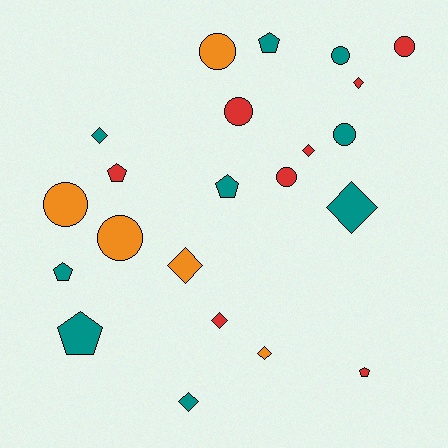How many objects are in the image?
There are 22 objects.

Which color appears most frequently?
Teal, with 9 objects.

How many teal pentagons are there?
There are 4 teal pentagons.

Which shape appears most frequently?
Circle, with 8 objects.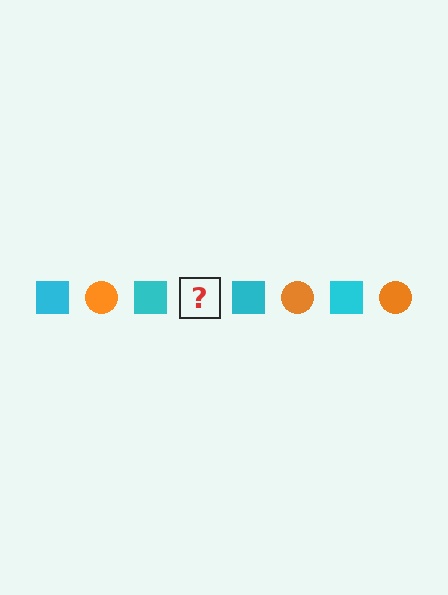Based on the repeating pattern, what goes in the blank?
The blank should be an orange circle.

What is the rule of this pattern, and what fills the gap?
The rule is that the pattern alternates between cyan square and orange circle. The gap should be filled with an orange circle.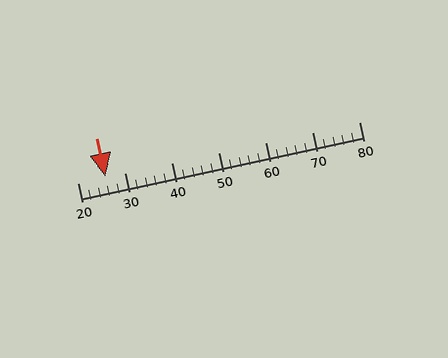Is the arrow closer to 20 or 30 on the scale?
The arrow is closer to 30.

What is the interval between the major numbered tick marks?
The major tick marks are spaced 10 units apart.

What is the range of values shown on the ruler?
The ruler shows values from 20 to 80.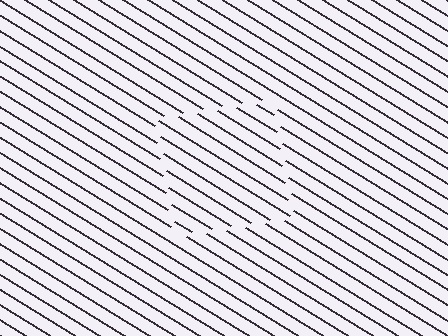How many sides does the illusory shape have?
4 sides — the line-ends trace a square.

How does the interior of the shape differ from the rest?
The interior of the shape contains the same grating, shifted by half a period — the contour is defined by the phase discontinuity where line-ends from the inner and outer gratings abut.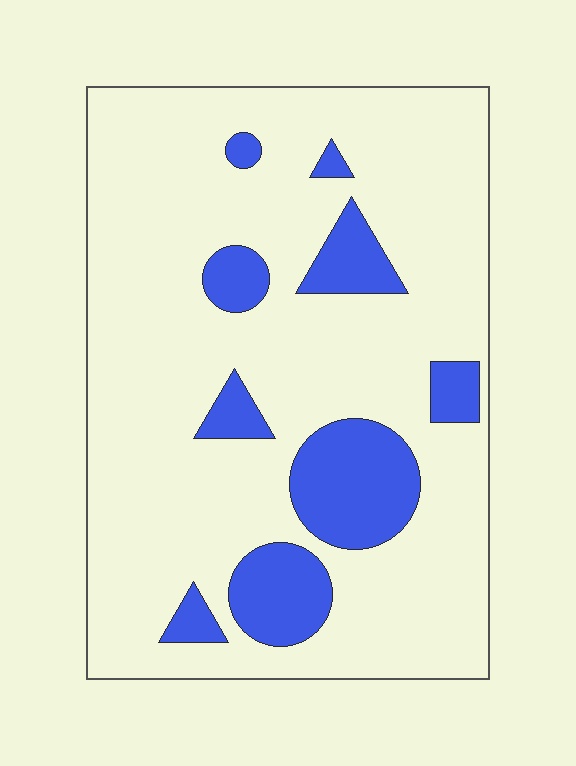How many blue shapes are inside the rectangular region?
9.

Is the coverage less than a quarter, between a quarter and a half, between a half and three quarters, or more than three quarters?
Less than a quarter.